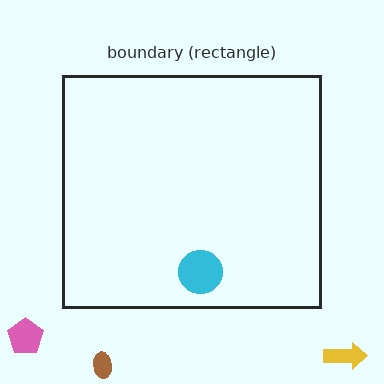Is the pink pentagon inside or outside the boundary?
Outside.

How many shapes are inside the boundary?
1 inside, 3 outside.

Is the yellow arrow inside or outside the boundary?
Outside.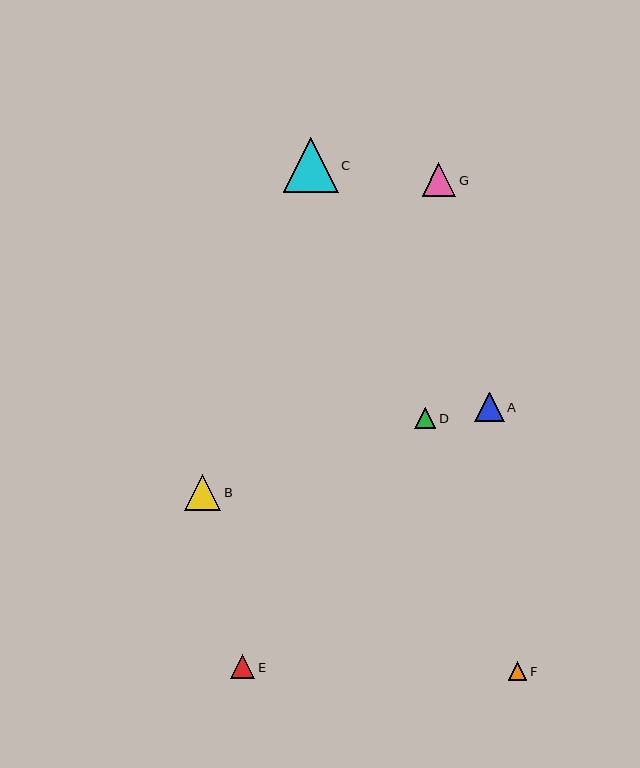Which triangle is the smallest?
Triangle F is the smallest with a size of approximately 19 pixels.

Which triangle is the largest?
Triangle C is the largest with a size of approximately 55 pixels.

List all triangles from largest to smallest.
From largest to smallest: C, B, G, A, E, D, F.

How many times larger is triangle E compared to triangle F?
Triangle E is approximately 1.3 times the size of triangle F.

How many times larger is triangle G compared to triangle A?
Triangle G is approximately 1.1 times the size of triangle A.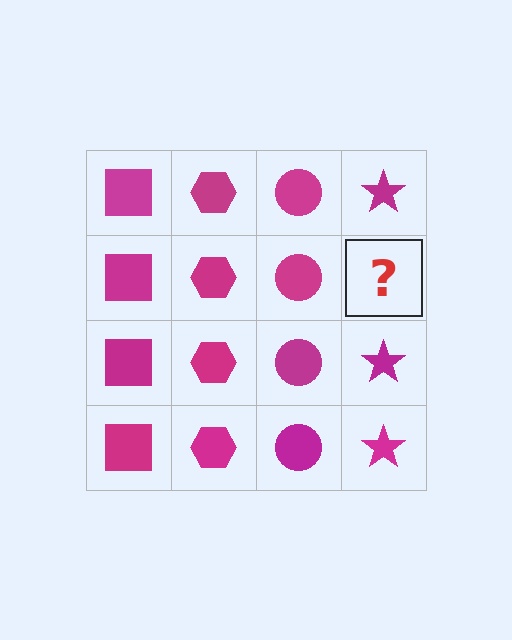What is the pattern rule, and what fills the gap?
The rule is that each column has a consistent shape. The gap should be filled with a magenta star.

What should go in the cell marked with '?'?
The missing cell should contain a magenta star.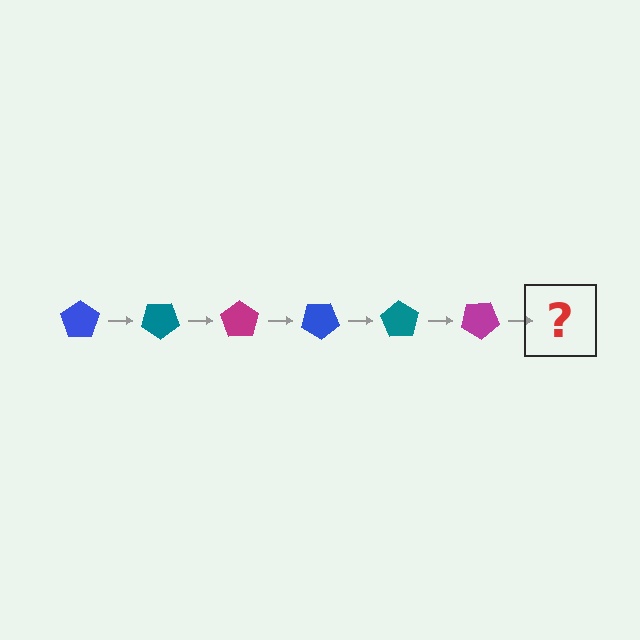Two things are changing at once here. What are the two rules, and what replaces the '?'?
The two rules are that it rotates 35 degrees each step and the color cycles through blue, teal, and magenta. The '?' should be a blue pentagon, rotated 210 degrees from the start.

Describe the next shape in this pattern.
It should be a blue pentagon, rotated 210 degrees from the start.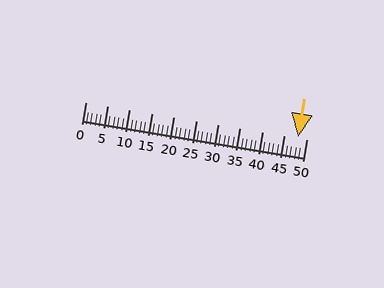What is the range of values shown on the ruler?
The ruler shows values from 0 to 50.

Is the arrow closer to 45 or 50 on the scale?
The arrow is closer to 50.